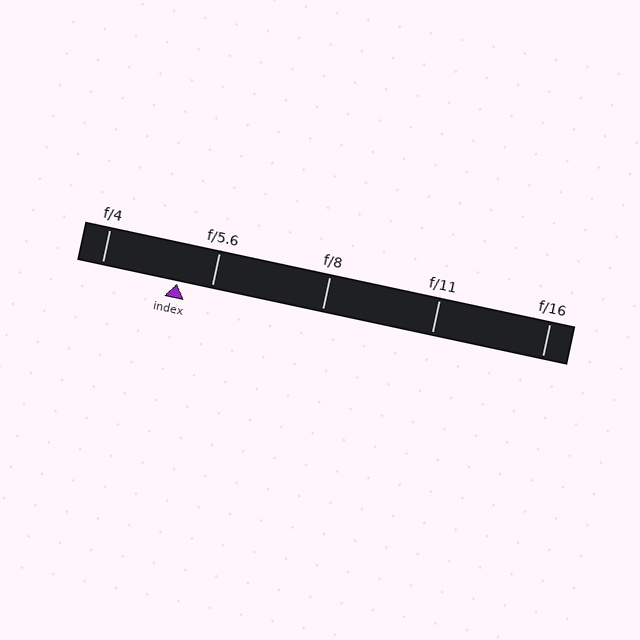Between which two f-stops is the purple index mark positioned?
The index mark is between f/4 and f/5.6.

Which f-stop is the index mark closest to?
The index mark is closest to f/5.6.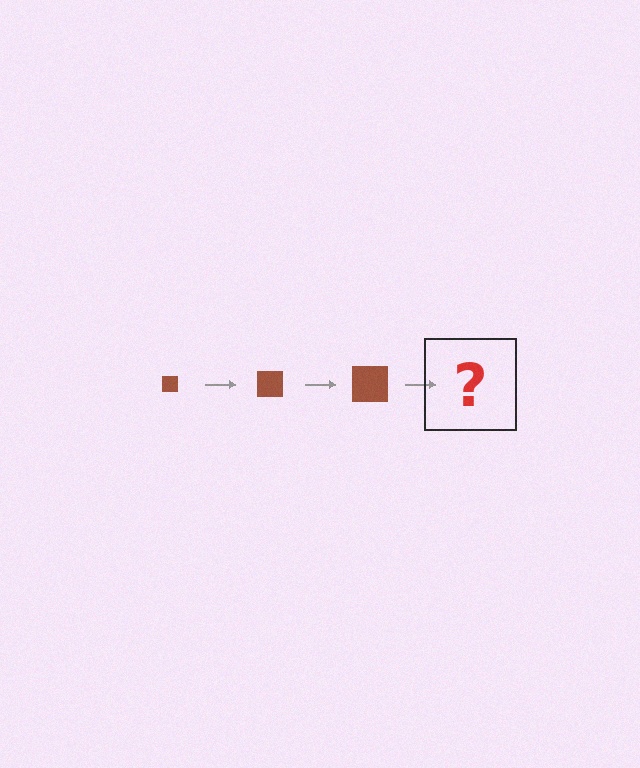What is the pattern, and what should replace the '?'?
The pattern is that the square gets progressively larger each step. The '?' should be a brown square, larger than the previous one.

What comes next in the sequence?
The next element should be a brown square, larger than the previous one.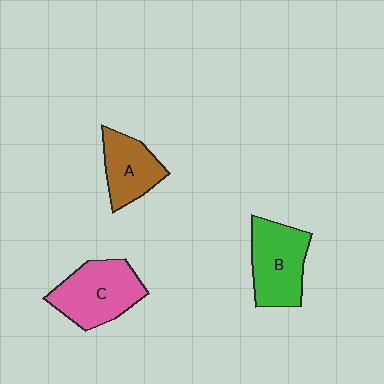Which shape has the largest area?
Shape C (pink).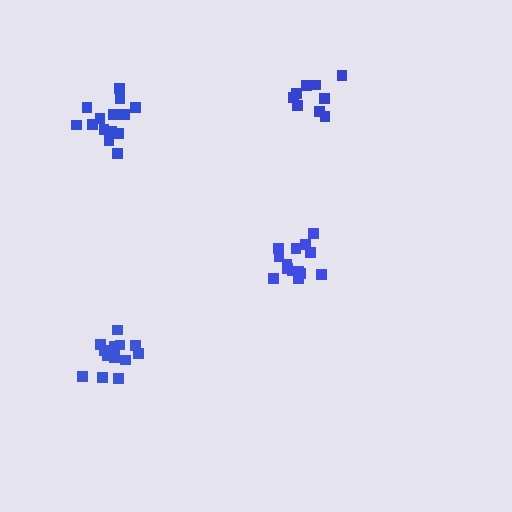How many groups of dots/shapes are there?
There are 4 groups.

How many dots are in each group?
Group 1: 14 dots, Group 2: 9 dots, Group 3: 14 dots, Group 4: 13 dots (50 total).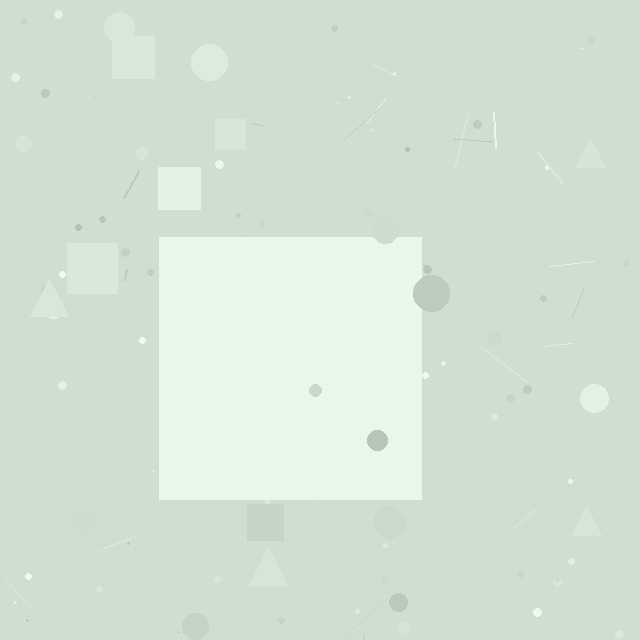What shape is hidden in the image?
A square is hidden in the image.